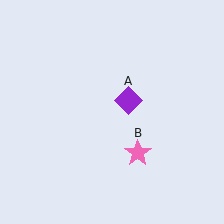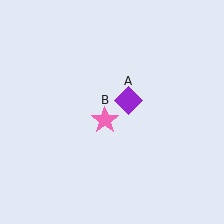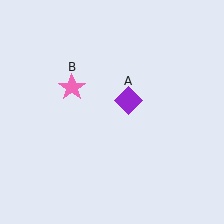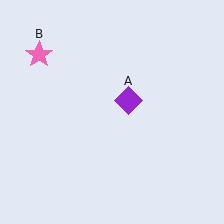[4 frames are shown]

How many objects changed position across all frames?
1 object changed position: pink star (object B).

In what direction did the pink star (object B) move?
The pink star (object B) moved up and to the left.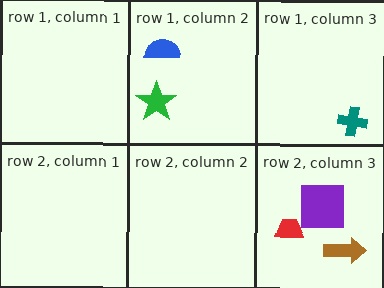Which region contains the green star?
The row 1, column 2 region.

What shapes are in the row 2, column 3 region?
The red trapezoid, the brown arrow, the purple square.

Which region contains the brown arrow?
The row 2, column 3 region.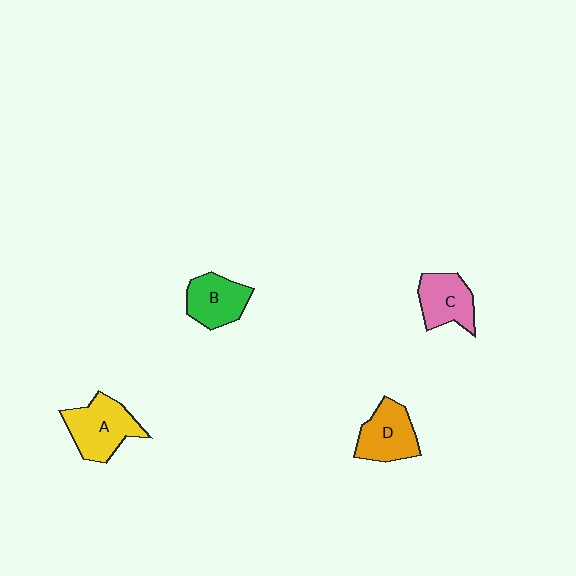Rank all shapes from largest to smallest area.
From largest to smallest: A (yellow), D (orange), C (pink), B (green).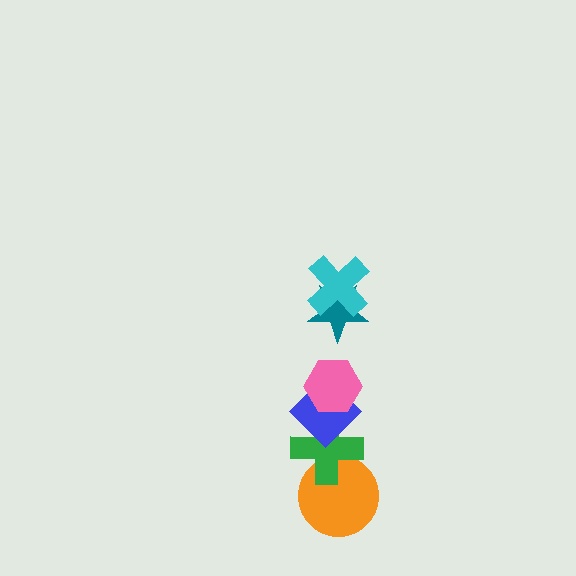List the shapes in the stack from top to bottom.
From top to bottom: the cyan cross, the teal star, the pink hexagon, the blue diamond, the green cross, the orange circle.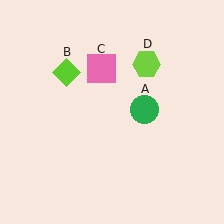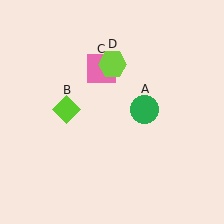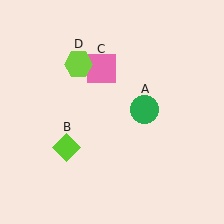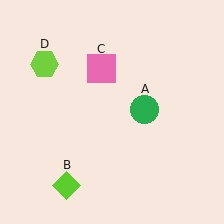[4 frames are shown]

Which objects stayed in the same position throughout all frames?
Green circle (object A) and pink square (object C) remained stationary.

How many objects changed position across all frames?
2 objects changed position: lime diamond (object B), lime hexagon (object D).